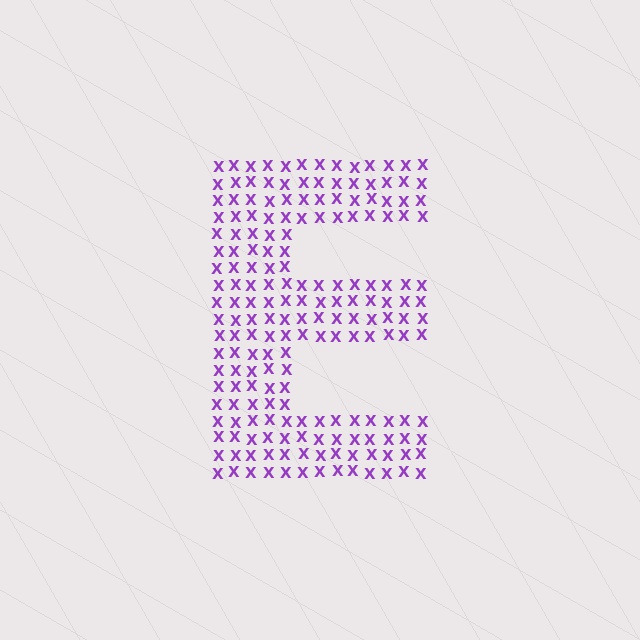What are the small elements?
The small elements are letter X's.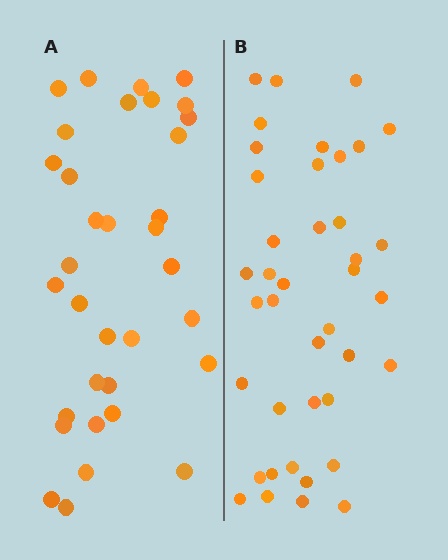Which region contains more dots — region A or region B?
Region B (the right region) has more dots.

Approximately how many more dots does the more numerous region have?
Region B has about 6 more dots than region A.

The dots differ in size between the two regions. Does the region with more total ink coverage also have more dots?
No. Region A has more total ink coverage because its dots are larger, but region B actually contains more individual dots. Total area can be misleading — the number of items is what matters here.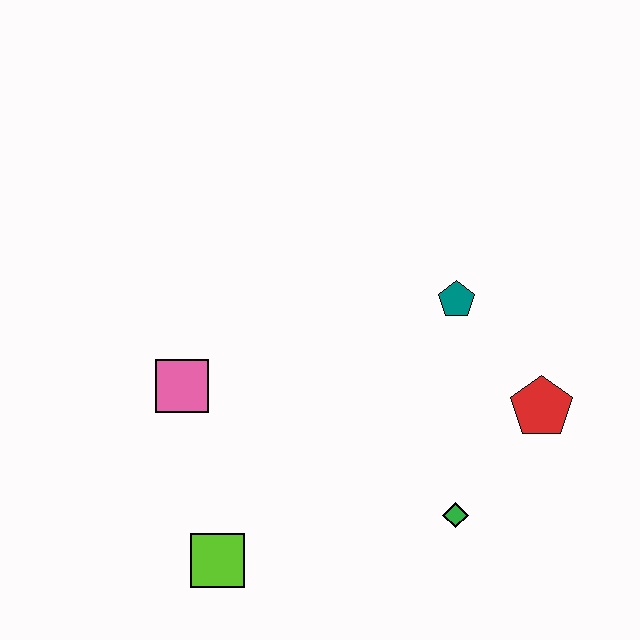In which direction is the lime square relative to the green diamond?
The lime square is to the left of the green diamond.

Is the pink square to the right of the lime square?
No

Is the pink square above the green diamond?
Yes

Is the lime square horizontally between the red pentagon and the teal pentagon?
No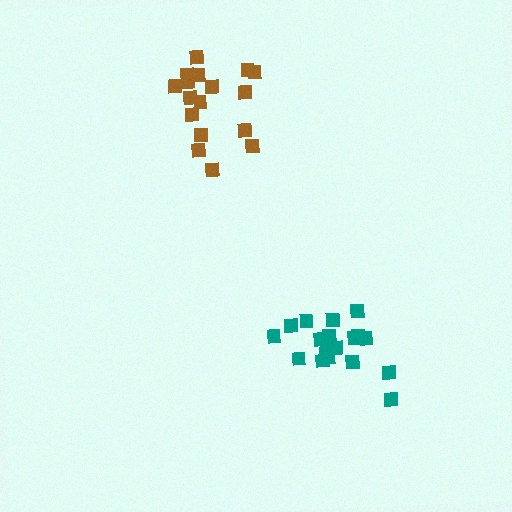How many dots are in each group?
Group 1: 17 dots, Group 2: 19 dots (36 total).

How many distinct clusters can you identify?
There are 2 distinct clusters.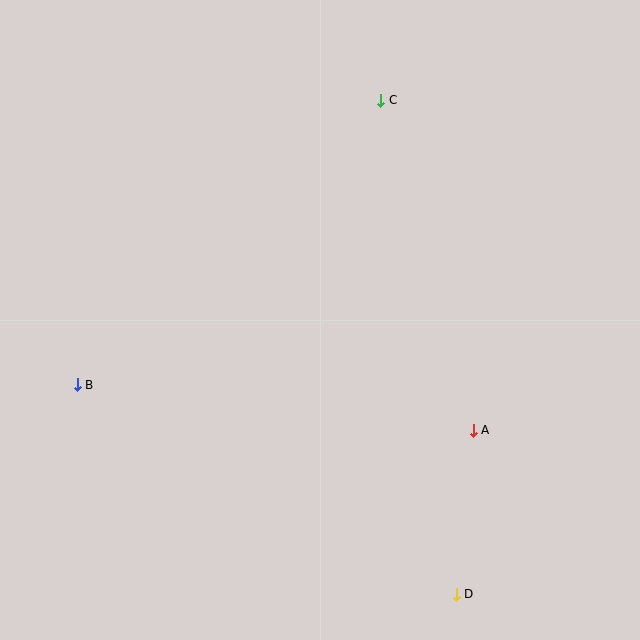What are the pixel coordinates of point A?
Point A is at (473, 430).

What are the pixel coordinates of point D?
Point D is at (456, 594).